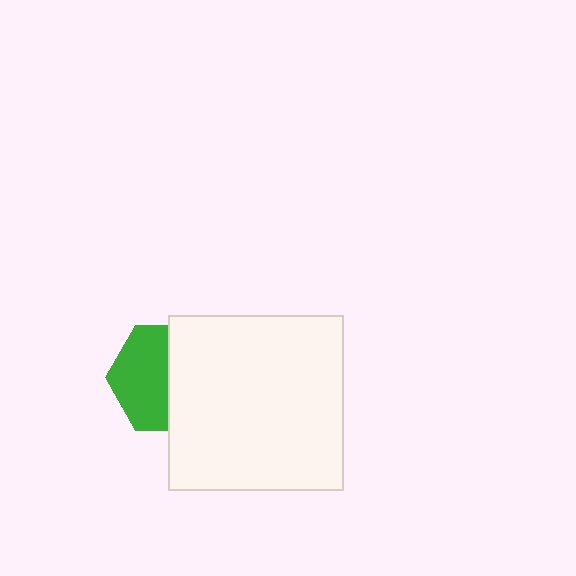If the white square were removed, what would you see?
You would see the complete green hexagon.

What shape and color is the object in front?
The object in front is a white square.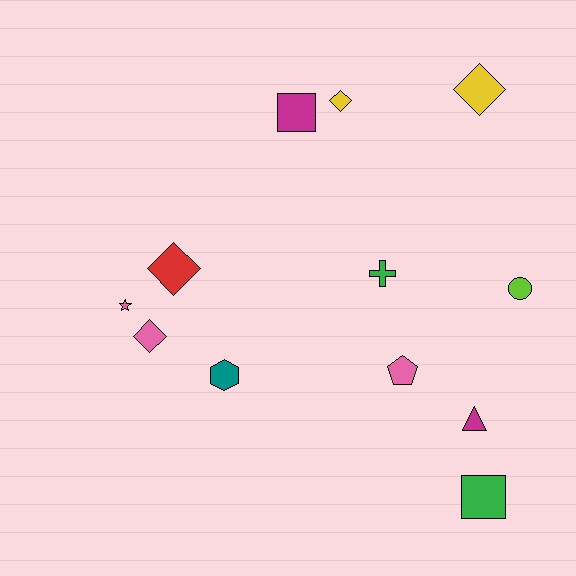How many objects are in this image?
There are 12 objects.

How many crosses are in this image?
There is 1 cross.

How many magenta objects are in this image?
There are 2 magenta objects.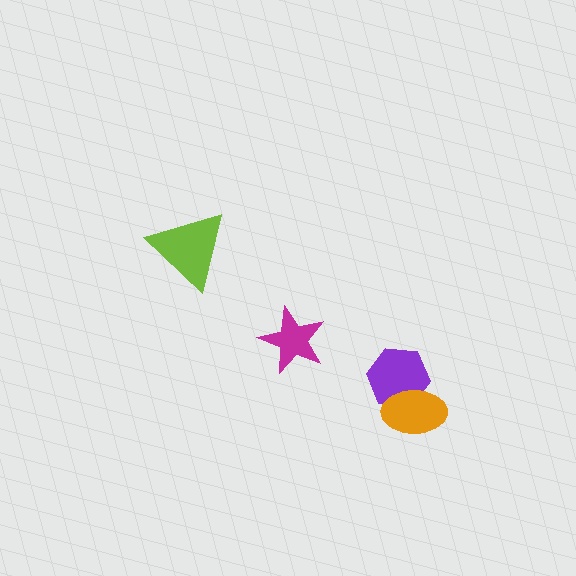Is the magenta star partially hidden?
No, no other shape covers it.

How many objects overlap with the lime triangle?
0 objects overlap with the lime triangle.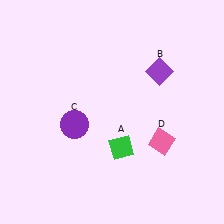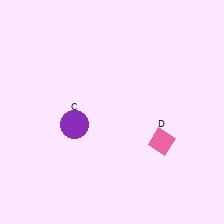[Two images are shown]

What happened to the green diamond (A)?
The green diamond (A) was removed in Image 2. It was in the bottom-right area of Image 1.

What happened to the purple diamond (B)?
The purple diamond (B) was removed in Image 2. It was in the top-right area of Image 1.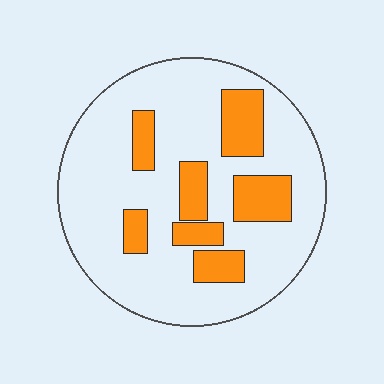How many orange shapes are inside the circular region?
7.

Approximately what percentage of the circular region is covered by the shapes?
Approximately 25%.